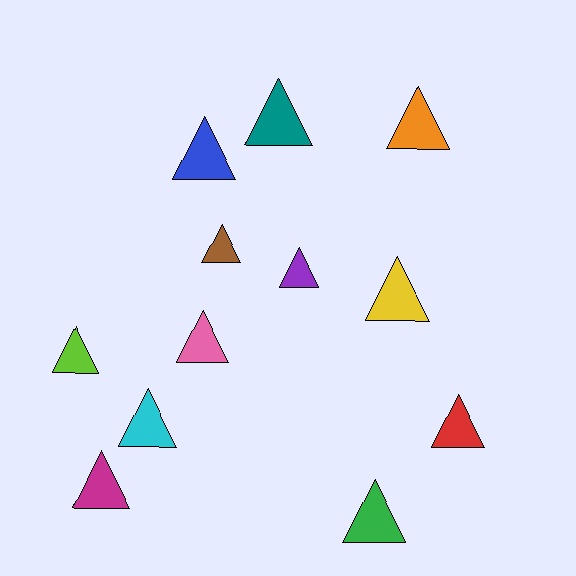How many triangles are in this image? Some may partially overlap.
There are 12 triangles.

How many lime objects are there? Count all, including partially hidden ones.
There is 1 lime object.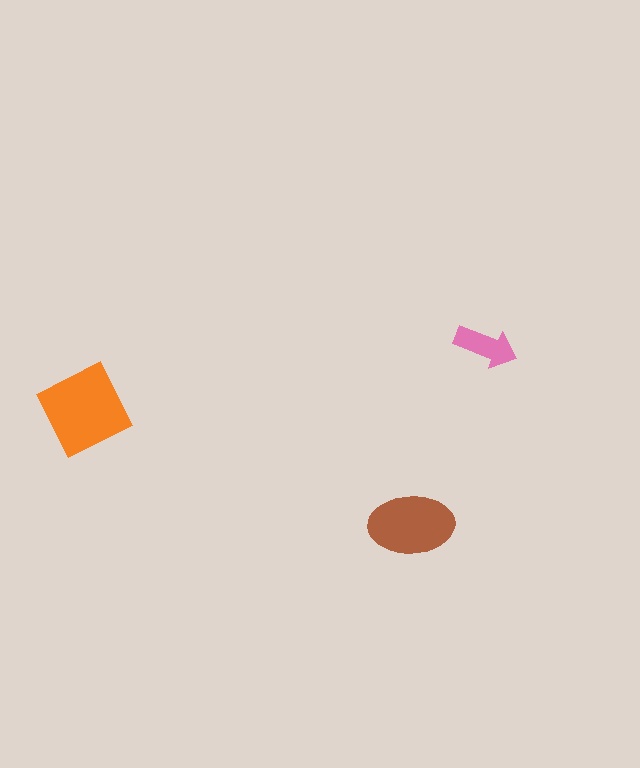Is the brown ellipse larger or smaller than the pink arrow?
Larger.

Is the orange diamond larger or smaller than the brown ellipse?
Larger.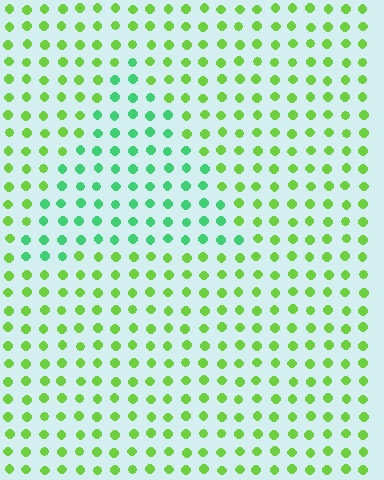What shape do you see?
I see a triangle.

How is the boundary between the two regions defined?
The boundary is defined purely by a slight shift in hue (about 41 degrees). Spacing, size, and orientation are identical on both sides.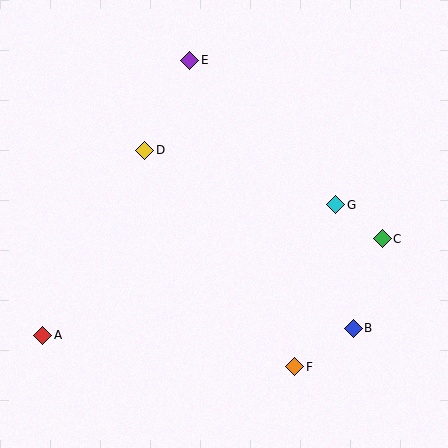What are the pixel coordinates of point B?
Point B is at (353, 328).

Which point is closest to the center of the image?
Point D at (145, 150) is closest to the center.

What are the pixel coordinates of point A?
Point A is at (43, 335).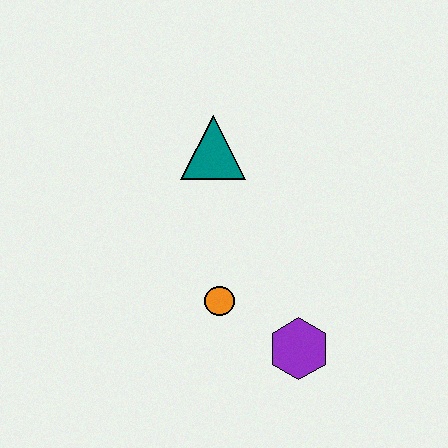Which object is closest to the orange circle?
The purple hexagon is closest to the orange circle.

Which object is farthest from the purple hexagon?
The teal triangle is farthest from the purple hexagon.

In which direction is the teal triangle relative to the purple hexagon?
The teal triangle is above the purple hexagon.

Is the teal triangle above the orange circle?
Yes